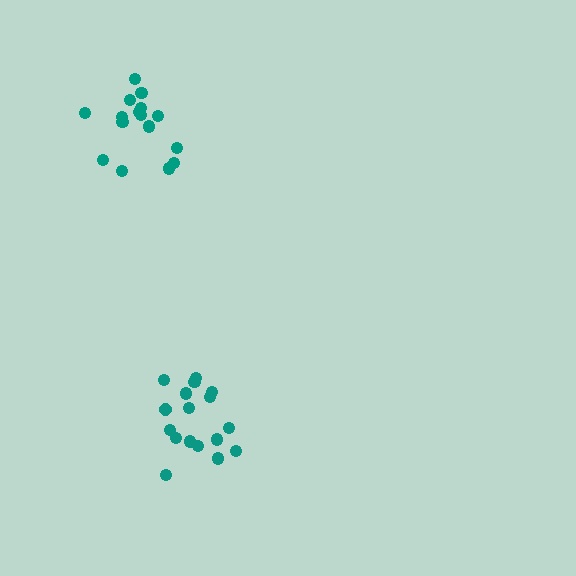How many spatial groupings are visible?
There are 2 spatial groupings.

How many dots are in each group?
Group 1: 17 dots, Group 2: 16 dots (33 total).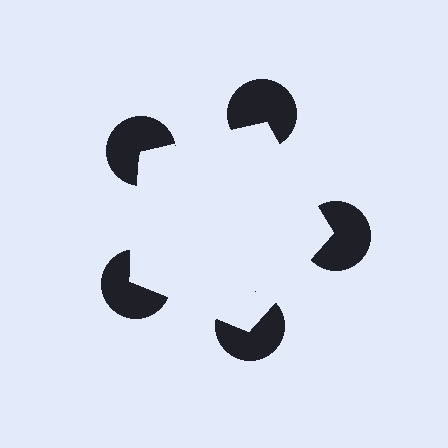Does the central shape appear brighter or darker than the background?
It typically appears slightly brighter than the background, even though no actual brightness change is drawn.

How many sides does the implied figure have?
5 sides.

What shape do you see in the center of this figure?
An illusory pentagon — its edges are inferred from the aligned wedge cuts in the pac-man discs, not physically drawn.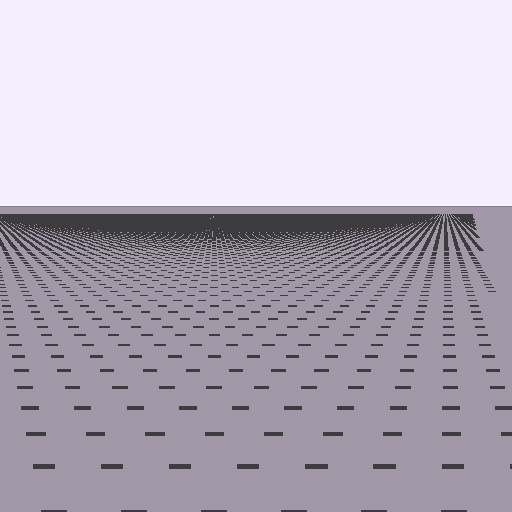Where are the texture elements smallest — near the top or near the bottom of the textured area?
Near the top.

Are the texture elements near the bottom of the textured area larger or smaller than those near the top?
Larger. Near the bottom, elements are closer to the viewer and appear at a bigger on-screen size.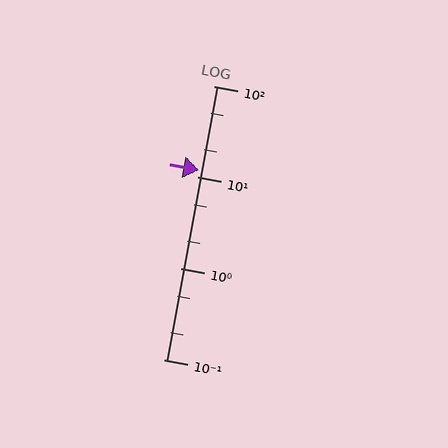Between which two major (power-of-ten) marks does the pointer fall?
The pointer is between 10 and 100.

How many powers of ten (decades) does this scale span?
The scale spans 3 decades, from 0.1 to 100.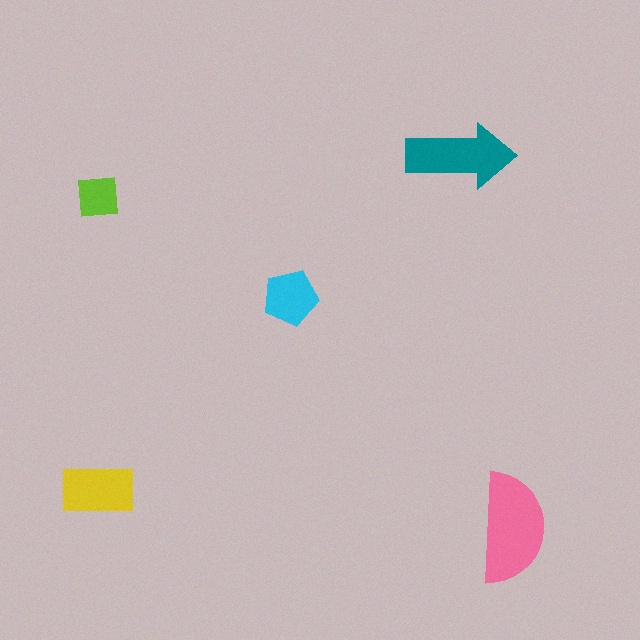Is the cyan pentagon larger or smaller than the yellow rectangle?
Smaller.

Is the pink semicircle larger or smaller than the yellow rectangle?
Larger.